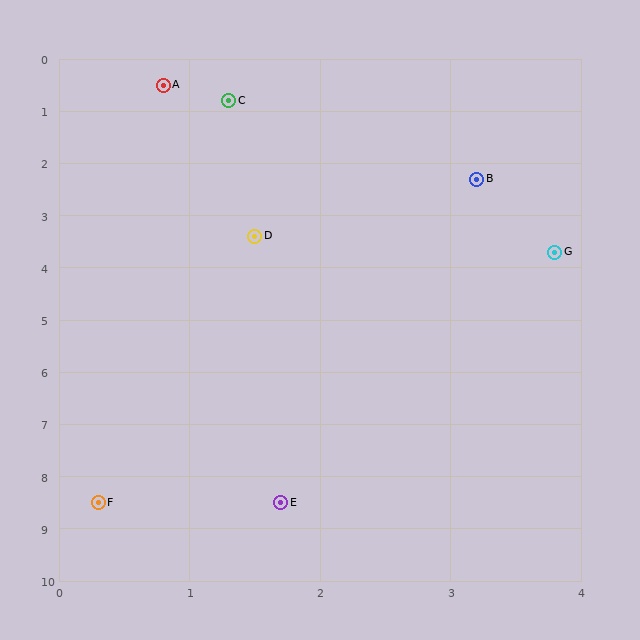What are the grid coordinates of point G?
Point G is at approximately (3.8, 3.7).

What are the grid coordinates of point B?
Point B is at approximately (3.2, 2.3).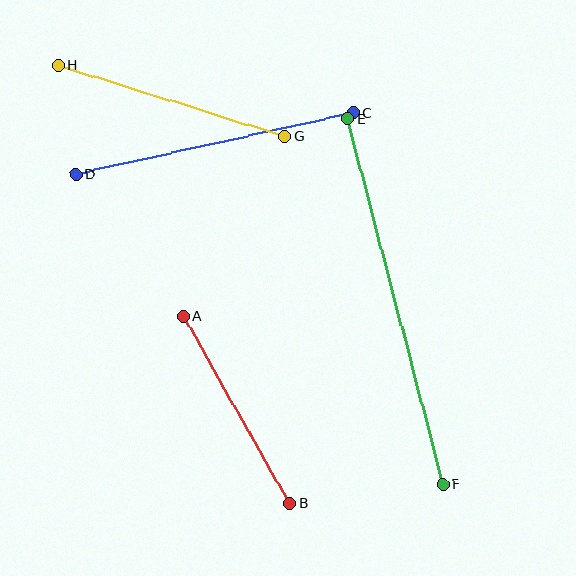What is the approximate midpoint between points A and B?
The midpoint is at approximately (236, 410) pixels.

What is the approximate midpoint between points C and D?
The midpoint is at approximately (215, 143) pixels.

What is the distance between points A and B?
The distance is approximately 215 pixels.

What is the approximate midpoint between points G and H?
The midpoint is at approximately (172, 101) pixels.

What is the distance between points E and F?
The distance is approximately 377 pixels.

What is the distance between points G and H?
The distance is approximately 237 pixels.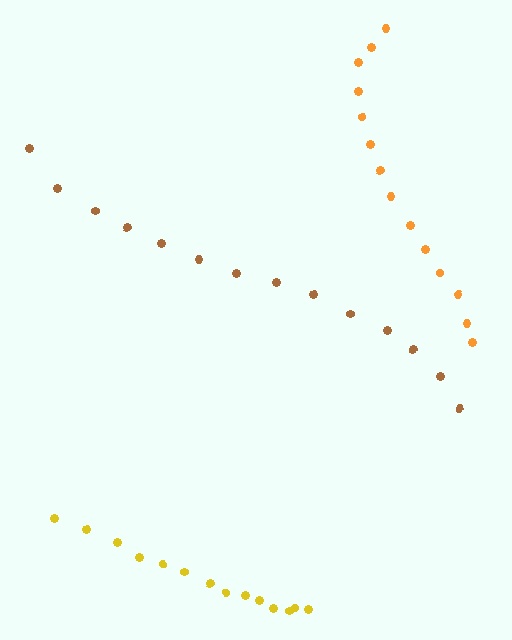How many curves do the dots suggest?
There are 3 distinct paths.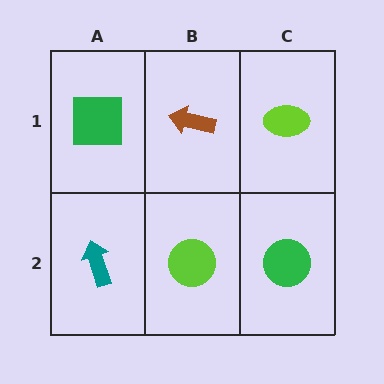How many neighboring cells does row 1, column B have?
3.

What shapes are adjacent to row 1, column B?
A lime circle (row 2, column B), a green square (row 1, column A), a lime ellipse (row 1, column C).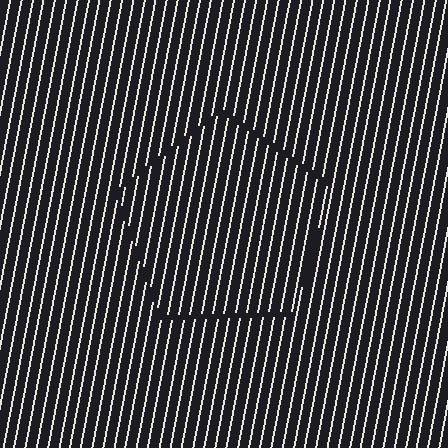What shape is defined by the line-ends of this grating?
An illusory pentagon. The interior of the shape contains the same grating, shifted by half a period — the contour is defined by the phase discontinuity where line-ends from the inner and outer gratings abut.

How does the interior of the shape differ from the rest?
The interior of the shape contains the same grating, shifted by half a period — the contour is defined by the phase discontinuity where line-ends from the inner and outer gratings abut.